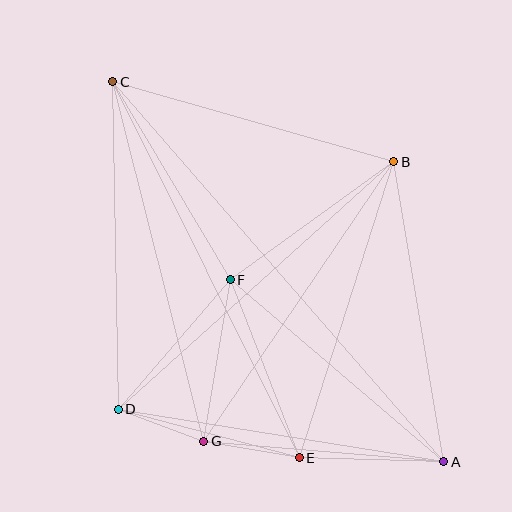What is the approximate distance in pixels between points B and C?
The distance between B and C is approximately 292 pixels.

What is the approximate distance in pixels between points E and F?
The distance between E and F is approximately 191 pixels.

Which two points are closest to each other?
Points D and G are closest to each other.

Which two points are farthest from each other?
Points A and C are farthest from each other.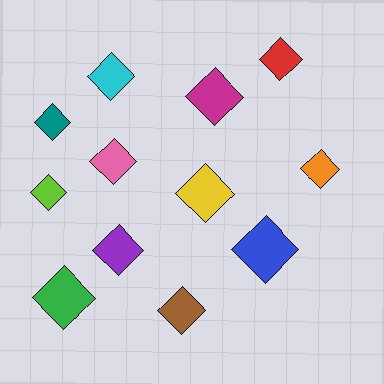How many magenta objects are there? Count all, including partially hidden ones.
There is 1 magenta object.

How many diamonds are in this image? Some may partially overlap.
There are 12 diamonds.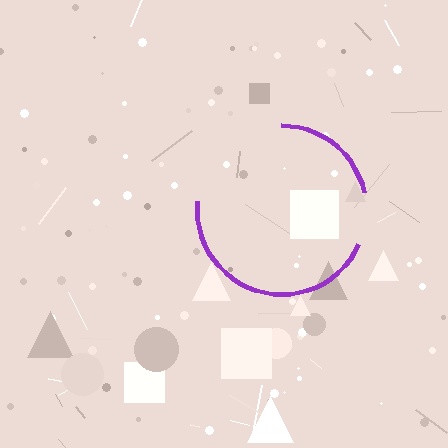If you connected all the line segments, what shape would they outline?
They would outline a circle.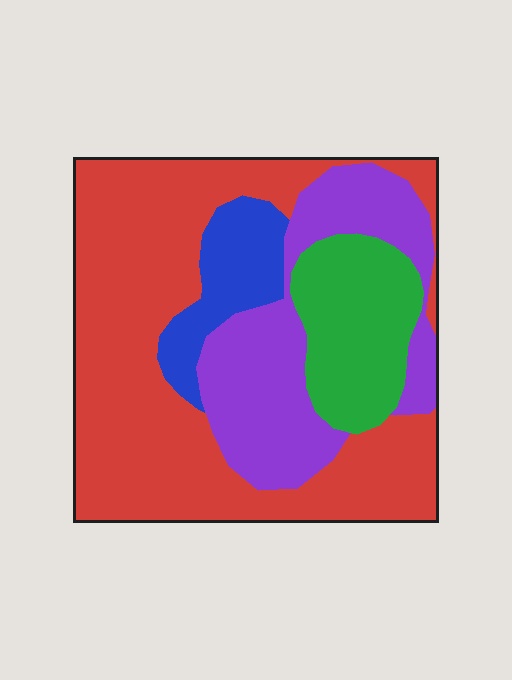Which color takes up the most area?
Red, at roughly 50%.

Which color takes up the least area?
Blue, at roughly 10%.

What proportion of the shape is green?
Green takes up about one sixth (1/6) of the shape.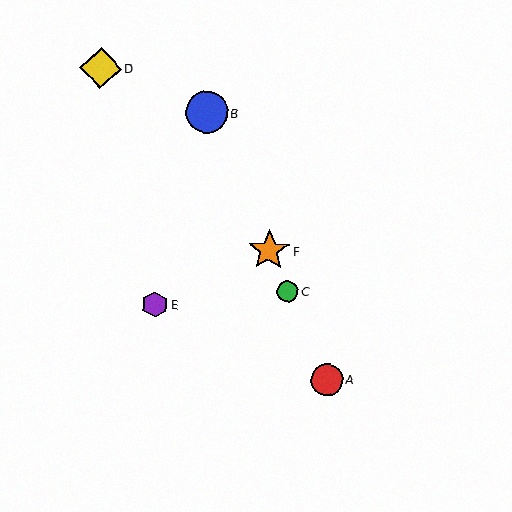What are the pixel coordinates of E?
Object E is at (155, 304).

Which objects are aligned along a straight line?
Objects A, B, C, F are aligned along a straight line.